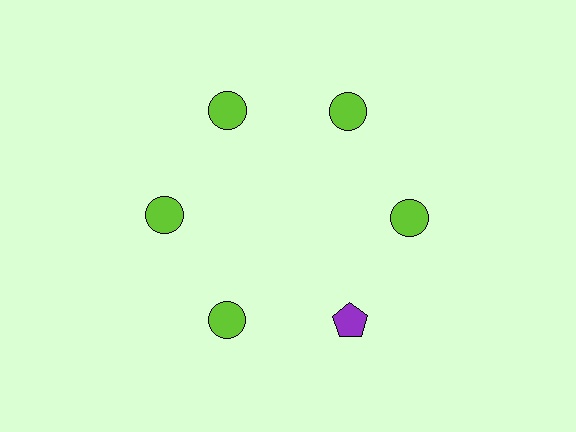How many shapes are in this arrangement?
There are 6 shapes arranged in a ring pattern.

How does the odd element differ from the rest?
It differs in both color (purple instead of lime) and shape (pentagon instead of circle).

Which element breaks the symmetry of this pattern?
The purple pentagon at roughly the 5 o'clock position breaks the symmetry. All other shapes are lime circles.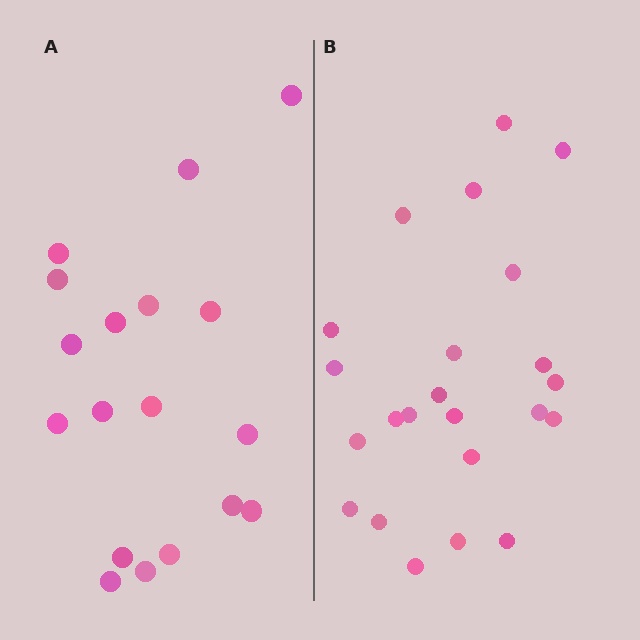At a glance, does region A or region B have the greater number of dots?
Region B (the right region) has more dots.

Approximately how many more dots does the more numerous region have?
Region B has about 5 more dots than region A.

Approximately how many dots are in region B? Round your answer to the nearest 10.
About 20 dots. (The exact count is 23, which rounds to 20.)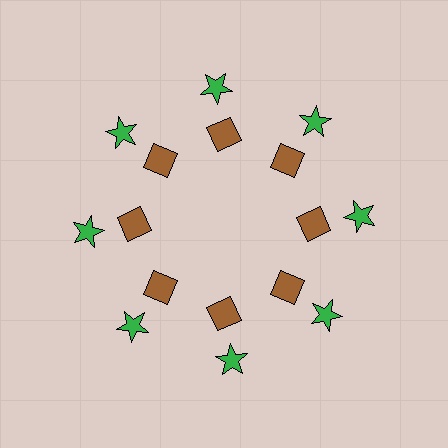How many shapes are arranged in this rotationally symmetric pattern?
There are 16 shapes, arranged in 8 groups of 2.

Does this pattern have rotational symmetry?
Yes, this pattern has 8-fold rotational symmetry. It looks the same after rotating 45 degrees around the center.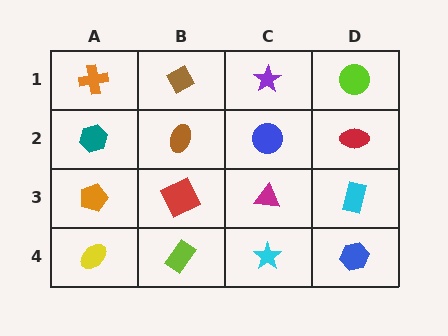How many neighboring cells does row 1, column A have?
2.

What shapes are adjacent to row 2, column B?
A brown diamond (row 1, column B), a red square (row 3, column B), a teal hexagon (row 2, column A), a blue circle (row 2, column C).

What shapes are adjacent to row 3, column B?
A brown ellipse (row 2, column B), a lime rectangle (row 4, column B), an orange pentagon (row 3, column A), a magenta triangle (row 3, column C).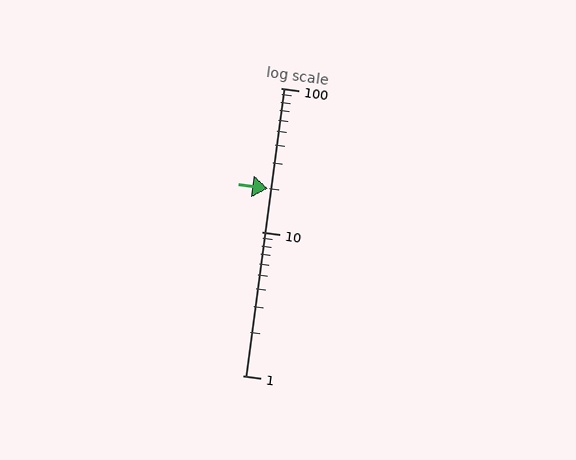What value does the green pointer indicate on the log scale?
The pointer indicates approximately 20.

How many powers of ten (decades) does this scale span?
The scale spans 2 decades, from 1 to 100.